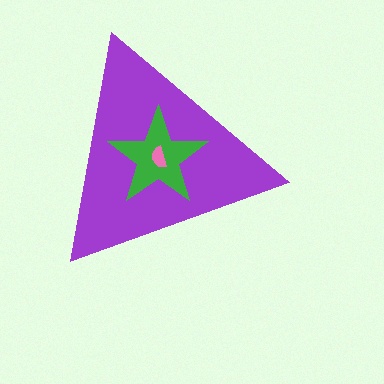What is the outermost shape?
The purple triangle.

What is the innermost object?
The pink semicircle.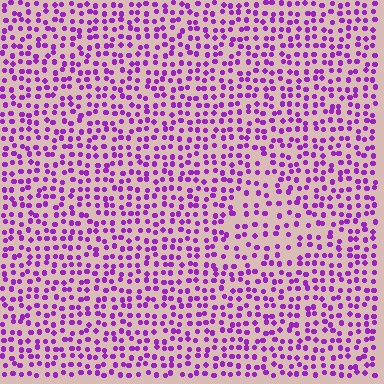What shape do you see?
I see a triangle.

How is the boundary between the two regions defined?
The boundary is defined by a change in element density (approximately 1.6x ratio). All elements are the same color, size, and shape.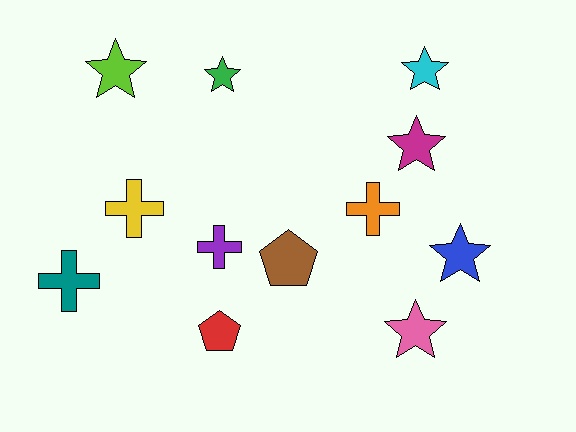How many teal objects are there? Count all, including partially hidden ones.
There is 1 teal object.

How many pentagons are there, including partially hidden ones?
There are 2 pentagons.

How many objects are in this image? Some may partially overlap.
There are 12 objects.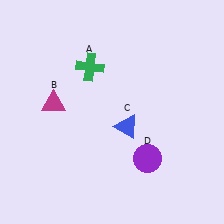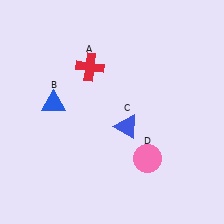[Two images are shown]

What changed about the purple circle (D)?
In Image 1, D is purple. In Image 2, it changed to pink.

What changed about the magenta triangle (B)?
In Image 1, B is magenta. In Image 2, it changed to blue.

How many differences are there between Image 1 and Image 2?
There are 3 differences between the two images.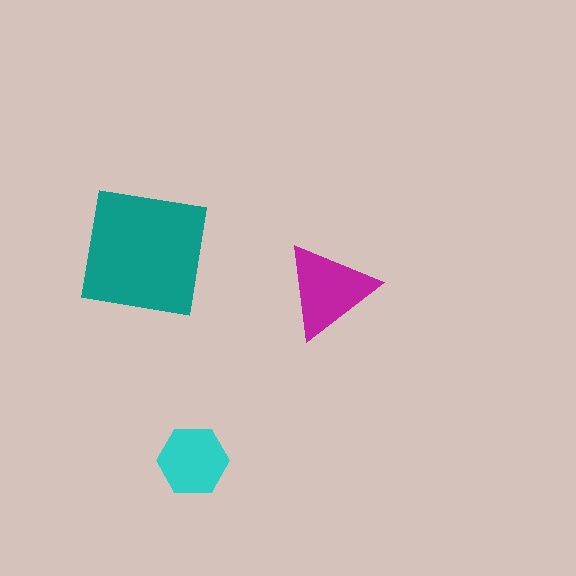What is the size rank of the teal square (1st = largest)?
1st.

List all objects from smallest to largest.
The cyan hexagon, the magenta triangle, the teal square.